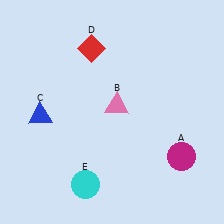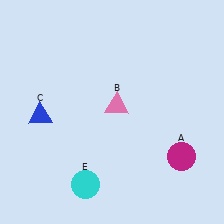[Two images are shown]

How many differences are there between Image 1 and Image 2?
There is 1 difference between the two images.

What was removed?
The red diamond (D) was removed in Image 2.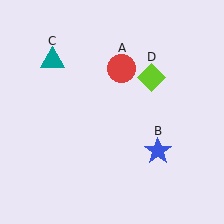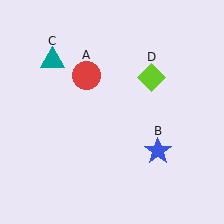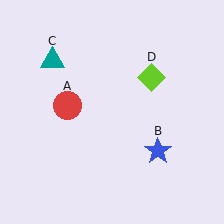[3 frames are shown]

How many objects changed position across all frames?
1 object changed position: red circle (object A).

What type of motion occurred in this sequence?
The red circle (object A) rotated counterclockwise around the center of the scene.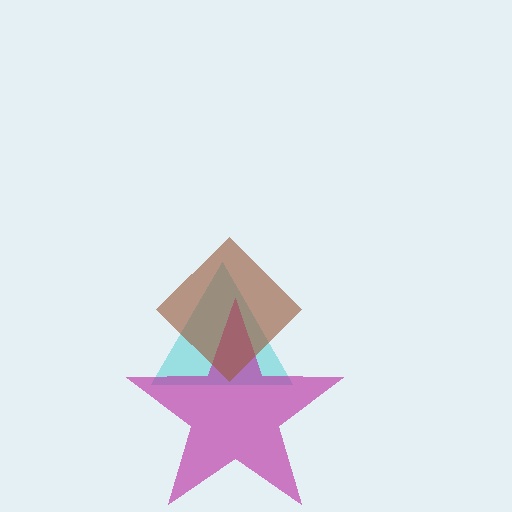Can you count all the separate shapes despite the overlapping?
Yes, there are 3 separate shapes.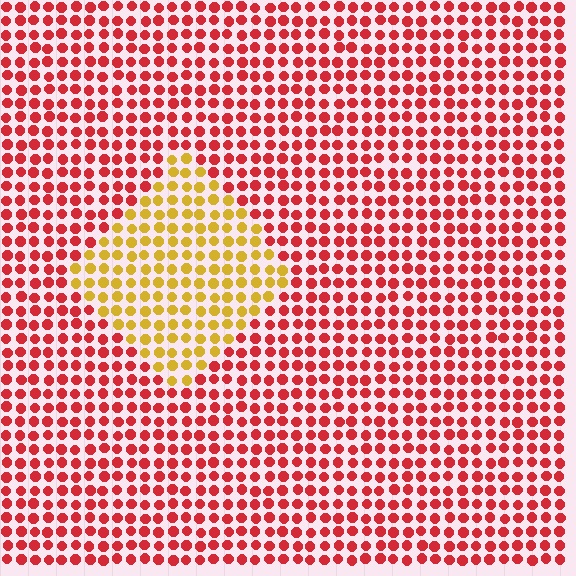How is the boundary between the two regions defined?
The boundary is defined purely by a slight shift in hue (about 53 degrees). Spacing, size, and orientation are identical on both sides.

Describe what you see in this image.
The image is filled with small red elements in a uniform arrangement. A diamond-shaped region is visible where the elements are tinted to a slightly different hue, forming a subtle color boundary.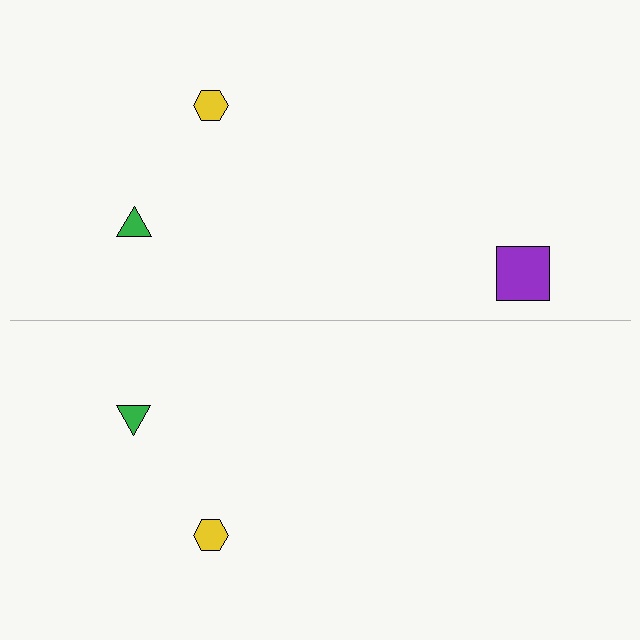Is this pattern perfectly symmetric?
No, the pattern is not perfectly symmetric. A purple square is missing from the bottom side.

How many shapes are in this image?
There are 5 shapes in this image.